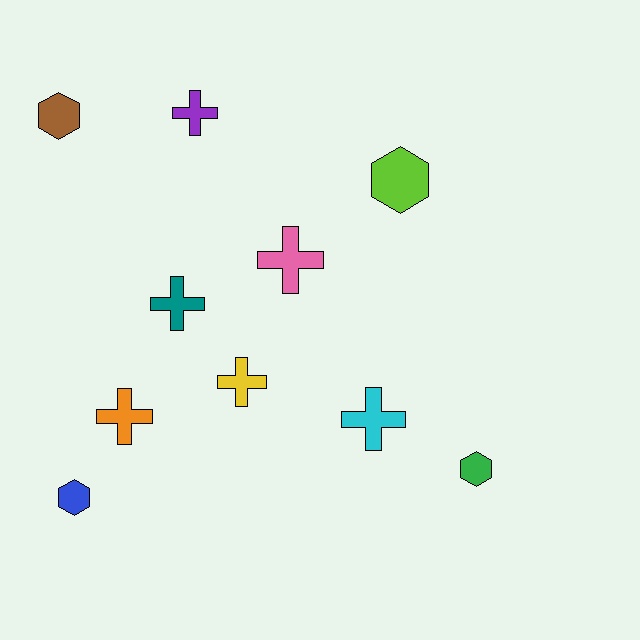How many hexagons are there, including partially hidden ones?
There are 4 hexagons.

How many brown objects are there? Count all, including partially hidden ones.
There is 1 brown object.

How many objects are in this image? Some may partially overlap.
There are 10 objects.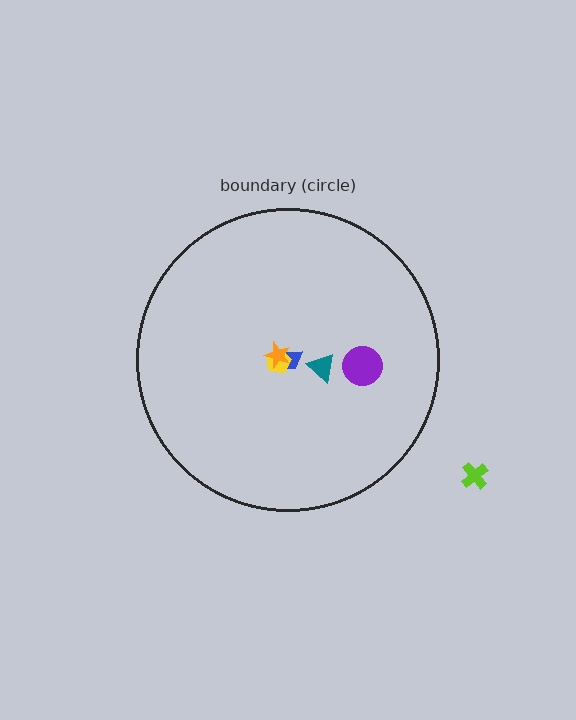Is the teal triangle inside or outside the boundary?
Inside.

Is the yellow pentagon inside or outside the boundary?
Inside.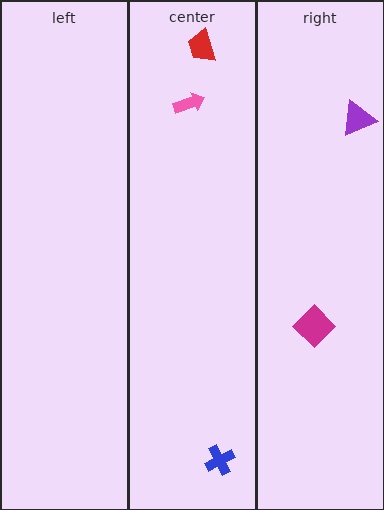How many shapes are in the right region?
2.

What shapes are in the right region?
The purple triangle, the magenta diamond.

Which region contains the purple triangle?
The right region.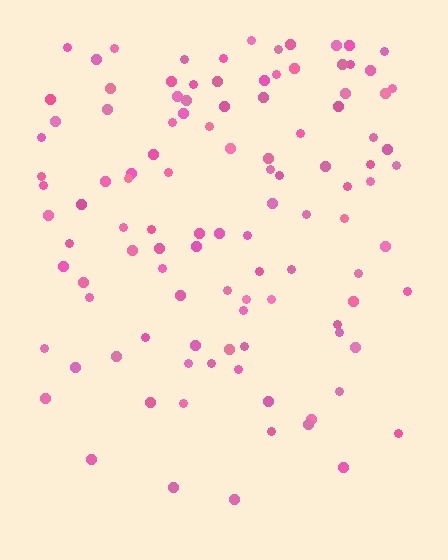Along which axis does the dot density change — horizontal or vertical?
Vertical.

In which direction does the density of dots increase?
From bottom to top, with the top side densest.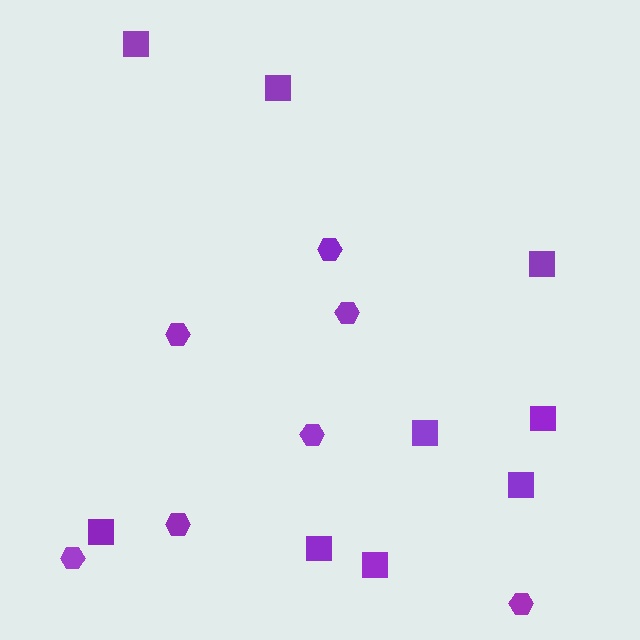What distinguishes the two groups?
There are 2 groups: one group of squares (9) and one group of hexagons (7).